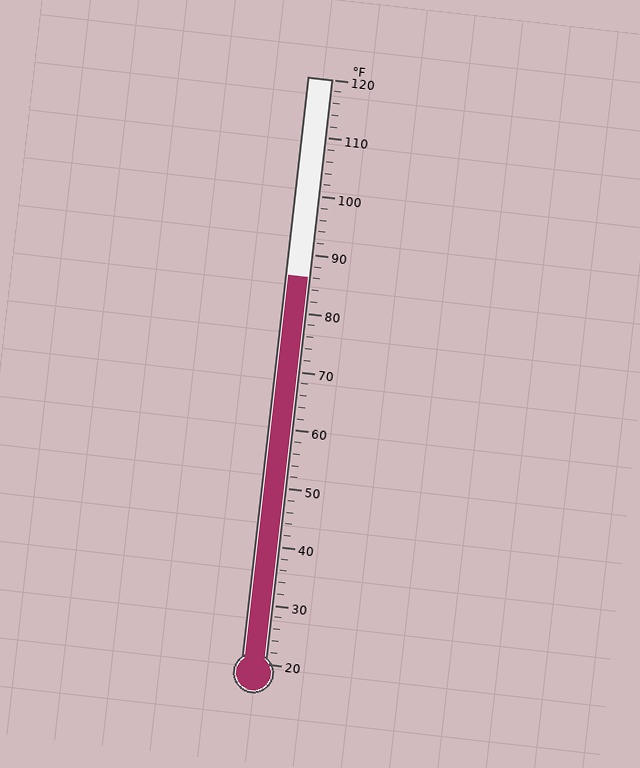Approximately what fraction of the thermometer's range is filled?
The thermometer is filled to approximately 65% of its range.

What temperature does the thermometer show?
The thermometer shows approximately 86°F.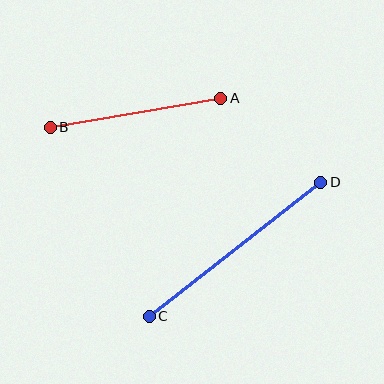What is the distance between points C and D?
The distance is approximately 217 pixels.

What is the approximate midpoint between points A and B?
The midpoint is at approximately (136, 113) pixels.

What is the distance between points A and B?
The distance is approximately 173 pixels.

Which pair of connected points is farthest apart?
Points C and D are farthest apart.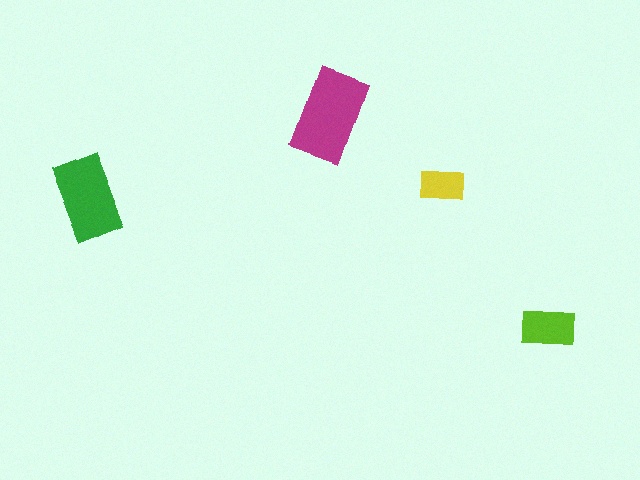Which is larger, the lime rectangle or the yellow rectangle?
The lime one.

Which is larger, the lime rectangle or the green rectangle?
The green one.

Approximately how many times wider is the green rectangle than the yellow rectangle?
About 2 times wider.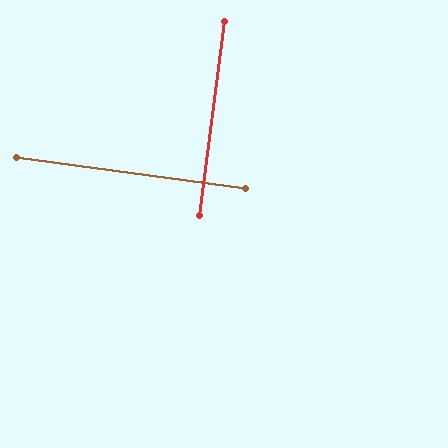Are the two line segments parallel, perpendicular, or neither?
Perpendicular — they meet at approximately 90°.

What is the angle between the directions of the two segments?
Approximately 90 degrees.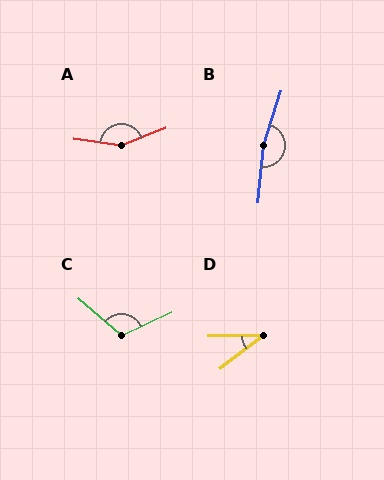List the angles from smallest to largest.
D (37°), C (115°), A (151°), B (168°).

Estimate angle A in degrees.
Approximately 151 degrees.